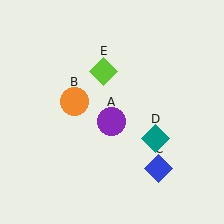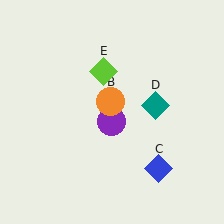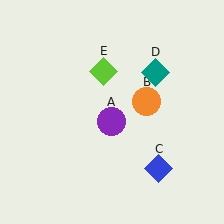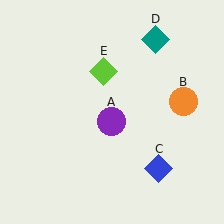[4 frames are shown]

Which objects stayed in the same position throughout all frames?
Purple circle (object A) and blue diamond (object C) and lime diamond (object E) remained stationary.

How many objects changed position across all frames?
2 objects changed position: orange circle (object B), teal diamond (object D).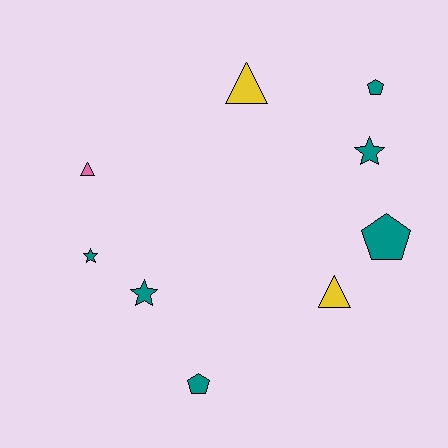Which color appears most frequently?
Teal, with 6 objects.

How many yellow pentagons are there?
There are no yellow pentagons.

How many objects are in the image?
There are 9 objects.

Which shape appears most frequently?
Pentagon, with 3 objects.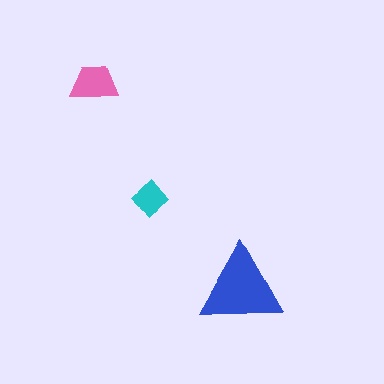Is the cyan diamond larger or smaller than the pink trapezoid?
Smaller.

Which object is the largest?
The blue triangle.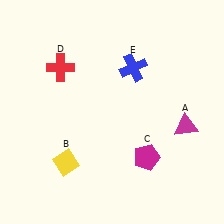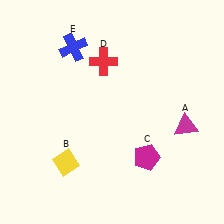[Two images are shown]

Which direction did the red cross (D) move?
The red cross (D) moved right.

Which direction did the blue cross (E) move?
The blue cross (E) moved left.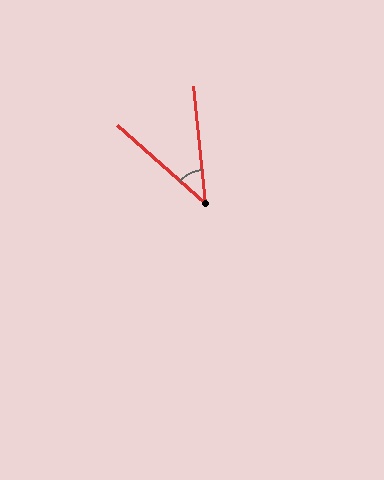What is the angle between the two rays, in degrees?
Approximately 42 degrees.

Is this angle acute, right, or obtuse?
It is acute.